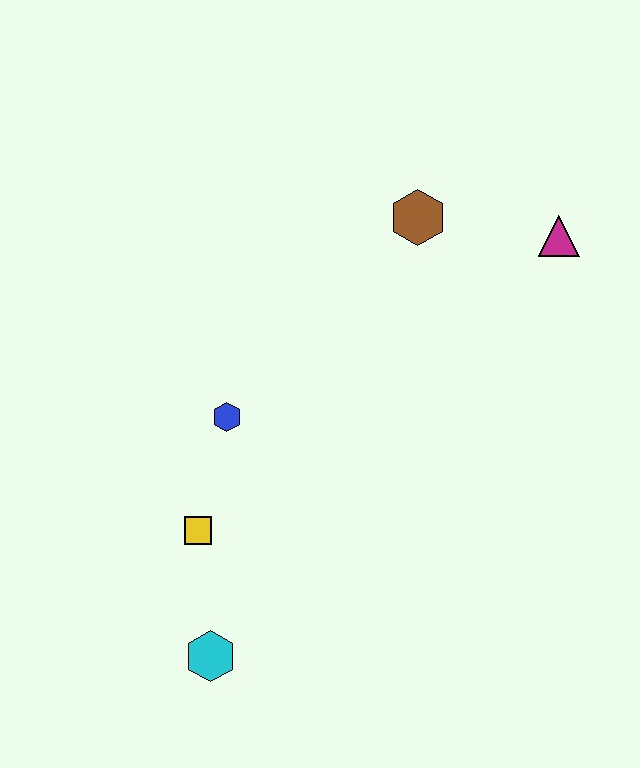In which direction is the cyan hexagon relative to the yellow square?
The cyan hexagon is below the yellow square.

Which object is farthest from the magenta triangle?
The cyan hexagon is farthest from the magenta triangle.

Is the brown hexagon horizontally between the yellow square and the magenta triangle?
Yes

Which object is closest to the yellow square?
The blue hexagon is closest to the yellow square.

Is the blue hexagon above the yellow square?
Yes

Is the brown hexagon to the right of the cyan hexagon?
Yes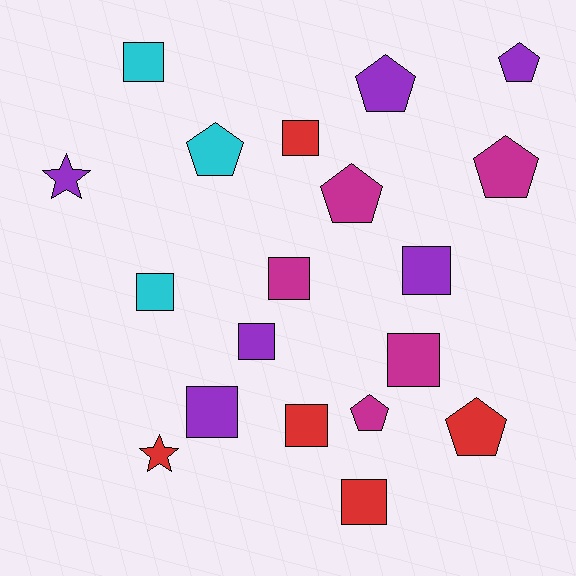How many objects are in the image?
There are 19 objects.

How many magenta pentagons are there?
There are 3 magenta pentagons.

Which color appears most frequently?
Purple, with 6 objects.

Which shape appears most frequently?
Square, with 10 objects.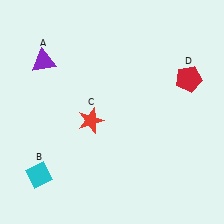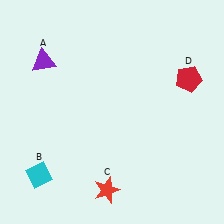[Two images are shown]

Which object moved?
The red star (C) moved down.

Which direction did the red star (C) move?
The red star (C) moved down.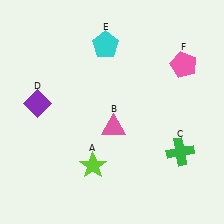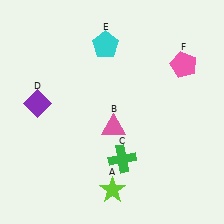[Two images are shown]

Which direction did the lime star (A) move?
The lime star (A) moved down.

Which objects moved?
The objects that moved are: the lime star (A), the green cross (C).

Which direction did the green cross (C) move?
The green cross (C) moved left.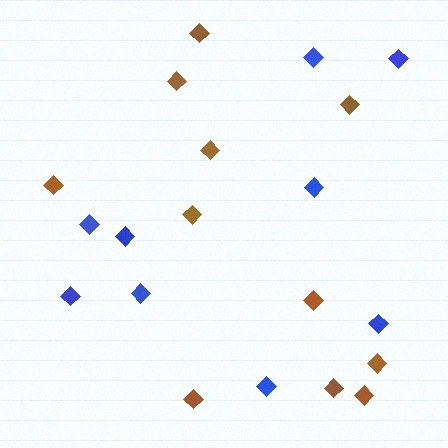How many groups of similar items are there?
There are 2 groups: one group of brown diamonds (11) and one group of blue diamonds (9).